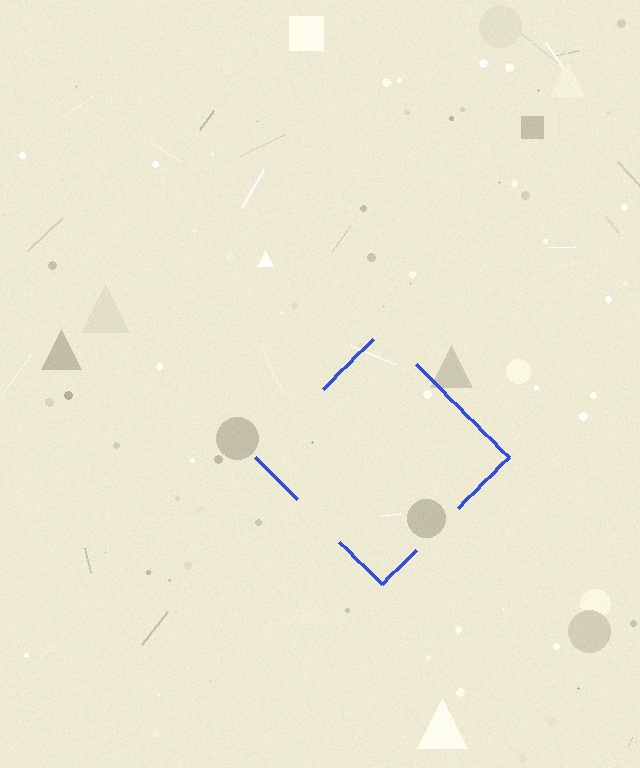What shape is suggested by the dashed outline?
The dashed outline suggests a diamond.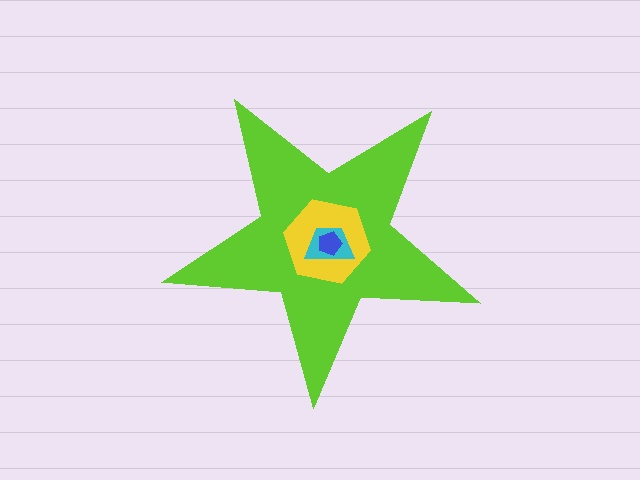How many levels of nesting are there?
4.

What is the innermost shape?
The blue pentagon.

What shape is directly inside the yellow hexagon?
The cyan trapezoid.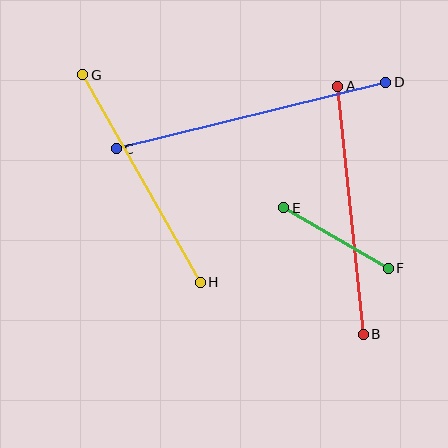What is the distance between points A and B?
The distance is approximately 249 pixels.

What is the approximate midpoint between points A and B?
The midpoint is at approximately (351, 210) pixels.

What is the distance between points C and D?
The distance is approximately 277 pixels.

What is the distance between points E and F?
The distance is approximately 121 pixels.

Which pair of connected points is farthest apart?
Points C and D are farthest apart.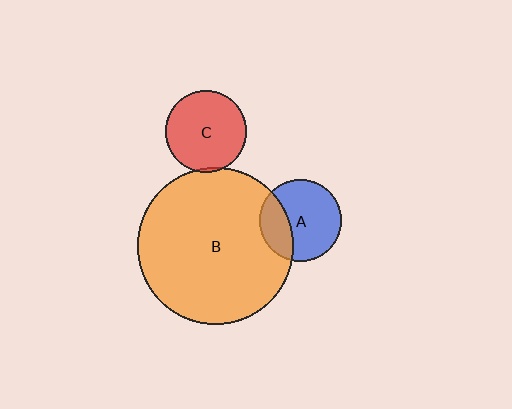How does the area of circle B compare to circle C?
Approximately 3.6 times.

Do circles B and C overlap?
Yes.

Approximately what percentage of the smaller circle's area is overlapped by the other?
Approximately 5%.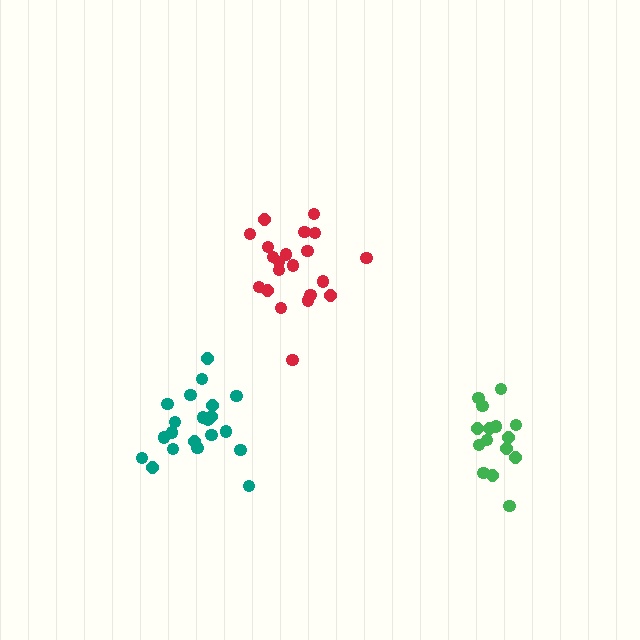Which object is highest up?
The red cluster is topmost.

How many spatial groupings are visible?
There are 3 spatial groupings.